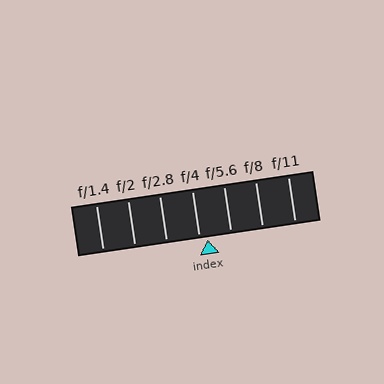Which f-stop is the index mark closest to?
The index mark is closest to f/4.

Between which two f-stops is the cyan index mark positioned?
The index mark is between f/4 and f/5.6.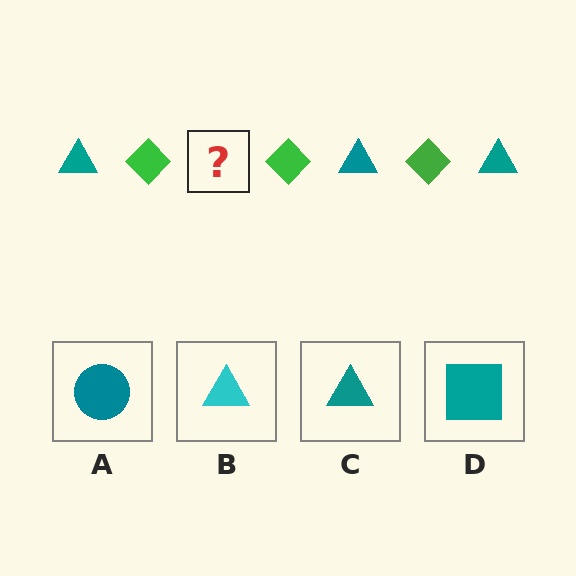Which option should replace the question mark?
Option C.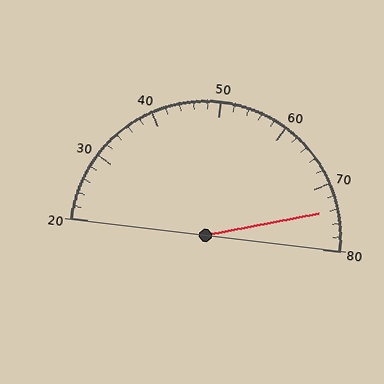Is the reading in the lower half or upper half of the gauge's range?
The reading is in the upper half of the range (20 to 80).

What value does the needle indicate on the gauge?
The needle indicates approximately 74.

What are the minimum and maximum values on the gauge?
The gauge ranges from 20 to 80.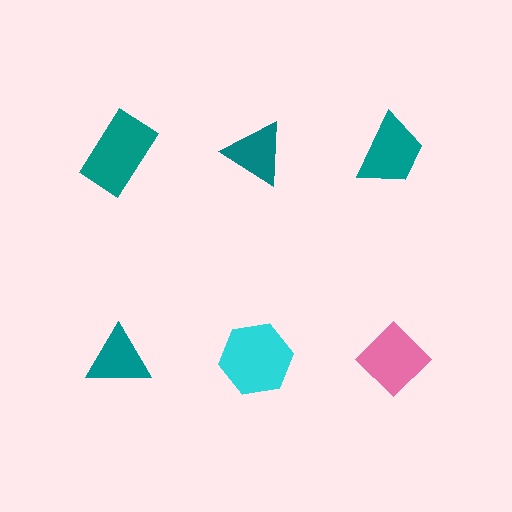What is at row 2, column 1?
A teal triangle.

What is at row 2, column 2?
A cyan hexagon.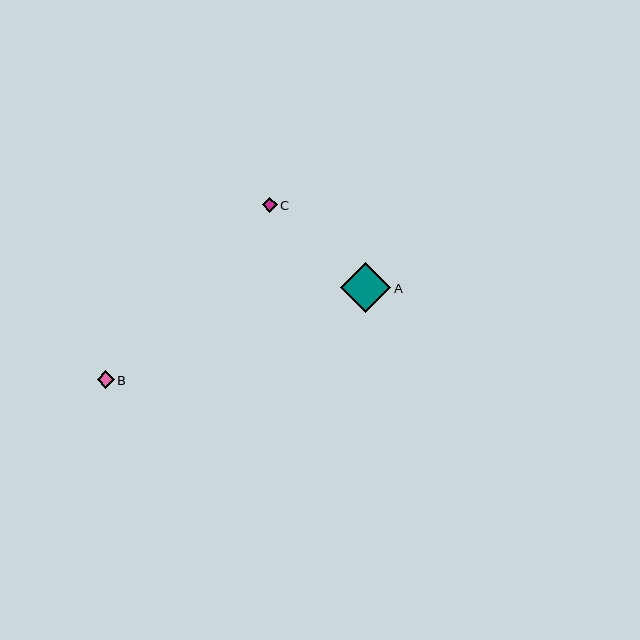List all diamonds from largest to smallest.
From largest to smallest: A, B, C.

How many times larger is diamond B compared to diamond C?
Diamond B is approximately 1.2 times the size of diamond C.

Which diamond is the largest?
Diamond A is the largest with a size of approximately 50 pixels.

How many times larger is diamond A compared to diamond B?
Diamond A is approximately 2.9 times the size of diamond B.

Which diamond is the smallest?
Diamond C is the smallest with a size of approximately 15 pixels.